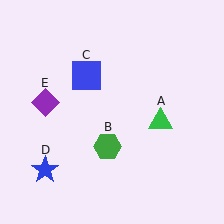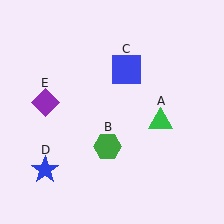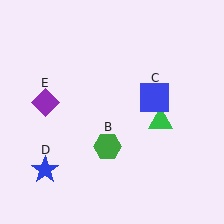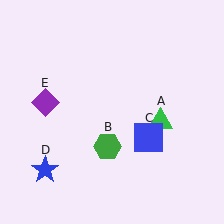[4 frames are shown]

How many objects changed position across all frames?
1 object changed position: blue square (object C).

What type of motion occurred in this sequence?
The blue square (object C) rotated clockwise around the center of the scene.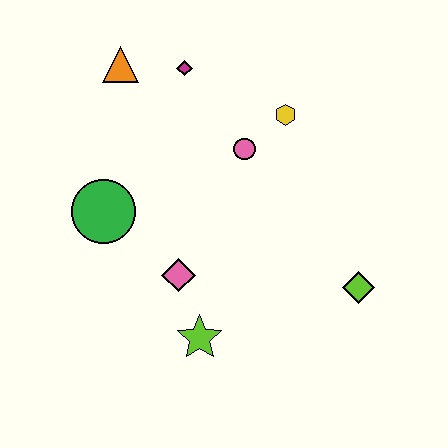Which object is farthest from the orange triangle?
The lime diamond is farthest from the orange triangle.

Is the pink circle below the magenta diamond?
Yes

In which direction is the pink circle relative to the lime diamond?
The pink circle is above the lime diamond.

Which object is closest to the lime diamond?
The lime star is closest to the lime diamond.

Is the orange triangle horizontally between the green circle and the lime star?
Yes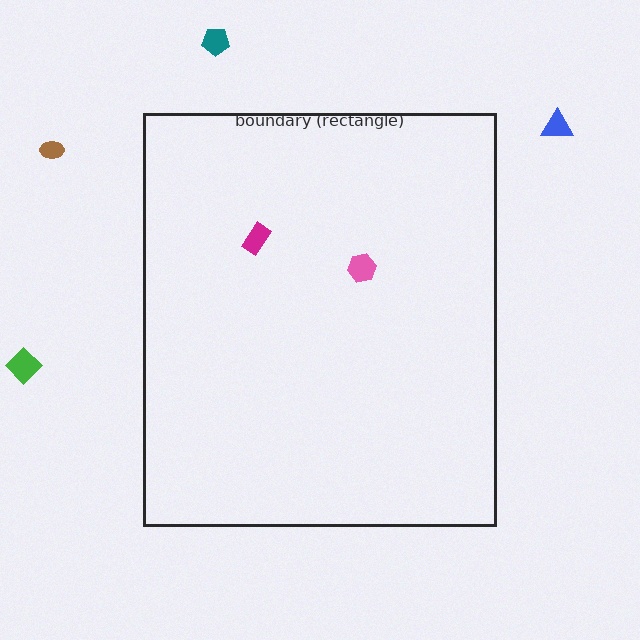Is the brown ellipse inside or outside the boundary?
Outside.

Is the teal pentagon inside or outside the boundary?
Outside.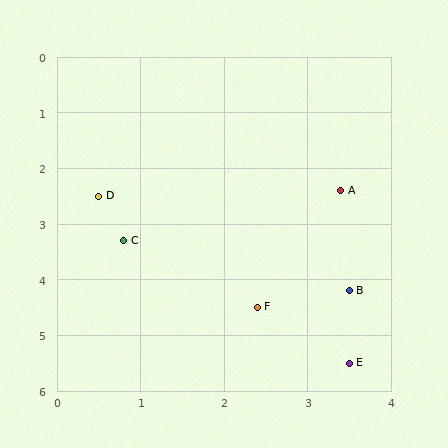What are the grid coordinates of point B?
Point B is at approximately (3.5, 4.2).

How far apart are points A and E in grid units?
Points A and E are about 3.1 grid units apart.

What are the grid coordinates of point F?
Point F is at approximately (2.4, 4.5).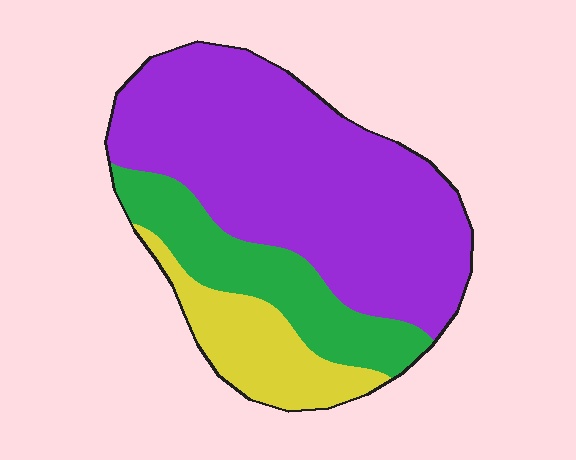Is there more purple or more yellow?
Purple.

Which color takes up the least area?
Yellow, at roughly 15%.